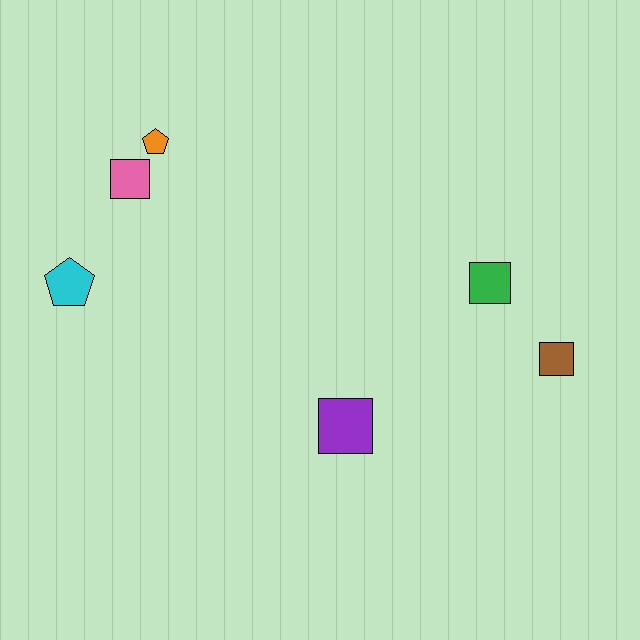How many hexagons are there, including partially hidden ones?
There are no hexagons.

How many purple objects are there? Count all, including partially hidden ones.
There is 1 purple object.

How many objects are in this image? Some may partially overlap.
There are 6 objects.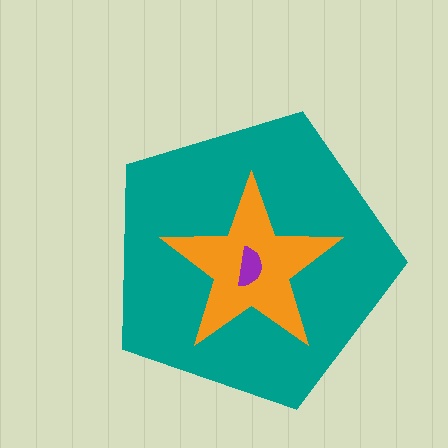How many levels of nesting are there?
3.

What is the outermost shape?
The teal pentagon.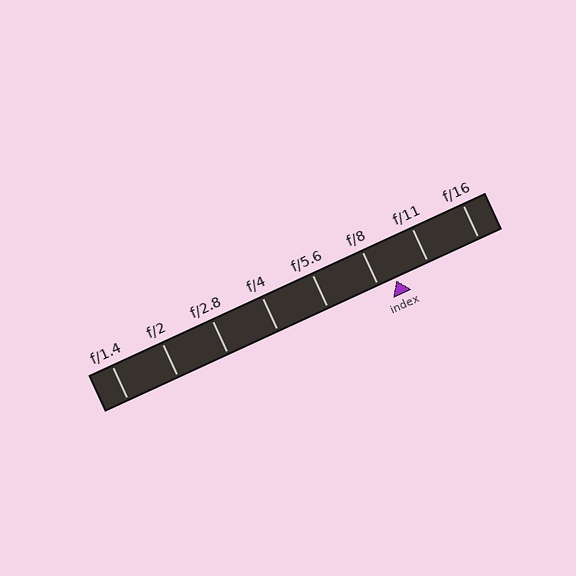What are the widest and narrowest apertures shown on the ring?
The widest aperture shown is f/1.4 and the narrowest is f/16.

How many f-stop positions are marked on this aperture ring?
There are 8 f-stop positions marked.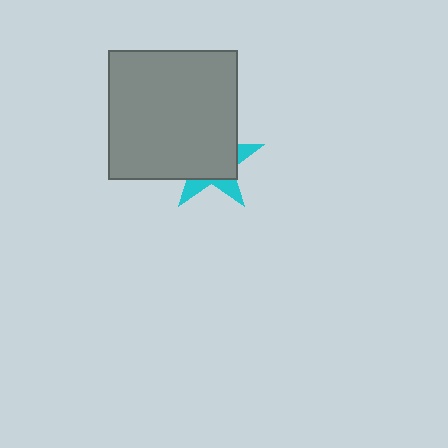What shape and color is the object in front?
The object in front is a gray square.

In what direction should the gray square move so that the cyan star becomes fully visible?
The gray square should move toward the upper-left. That is the shortest direction to clear the overlap and leave the cyan star fully visible.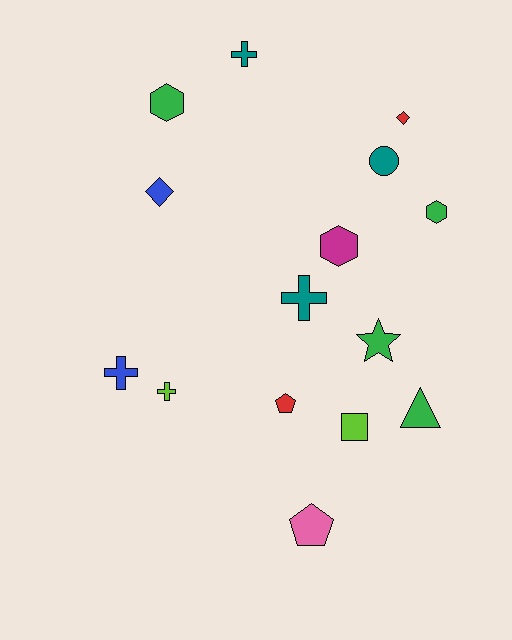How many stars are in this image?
There is 1 star.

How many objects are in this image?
There are 15 objects.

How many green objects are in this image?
There are 4 green objects.